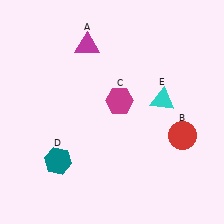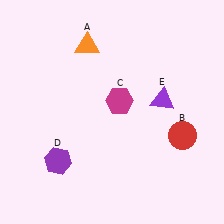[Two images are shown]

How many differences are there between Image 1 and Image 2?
There are 3 differences between the two images.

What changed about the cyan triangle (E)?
In Image 1, E is cyan. In Image 2, it changed to purple.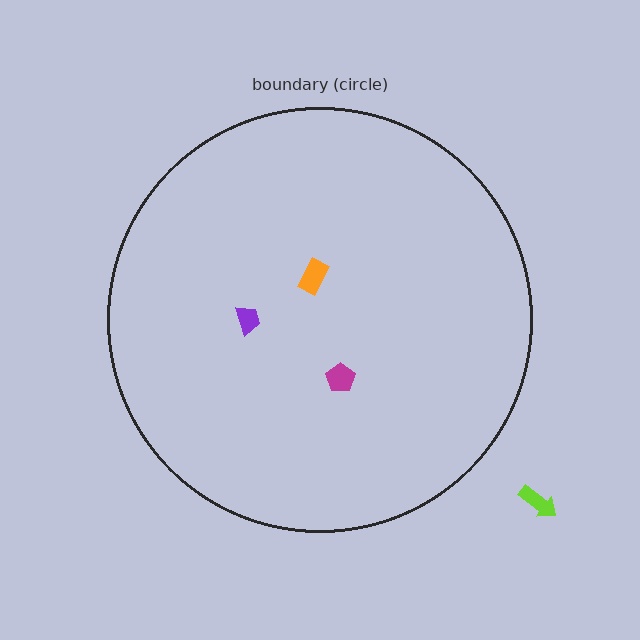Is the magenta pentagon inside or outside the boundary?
Inside.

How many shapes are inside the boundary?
3 inside, 1 outside.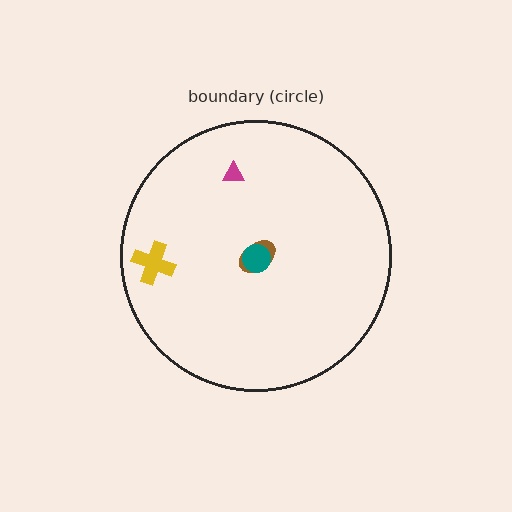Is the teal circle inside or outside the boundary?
Inside.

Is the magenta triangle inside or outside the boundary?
Inside.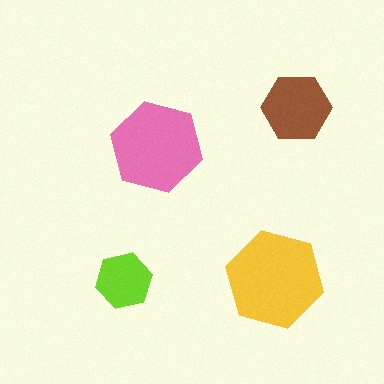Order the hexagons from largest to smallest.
the yellow one, the pink one, the brown one, the lime one.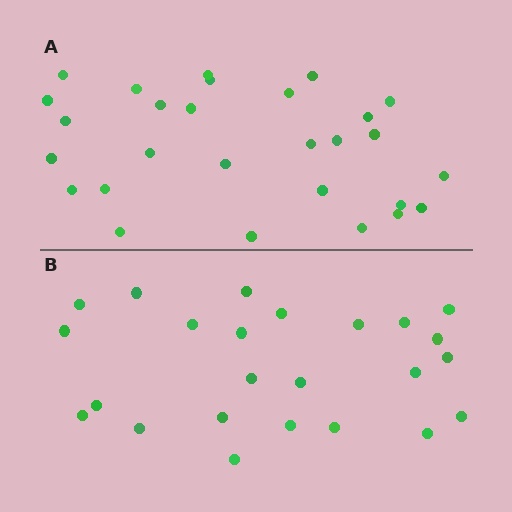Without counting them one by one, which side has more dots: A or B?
Region A (the top region) has more dots.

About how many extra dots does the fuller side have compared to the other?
Region A has about 4 more dots than region B.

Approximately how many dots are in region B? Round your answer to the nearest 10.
About 20 dots. (The exact count is 24, which rounds to 20.)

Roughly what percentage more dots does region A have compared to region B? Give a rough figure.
About 15% more.